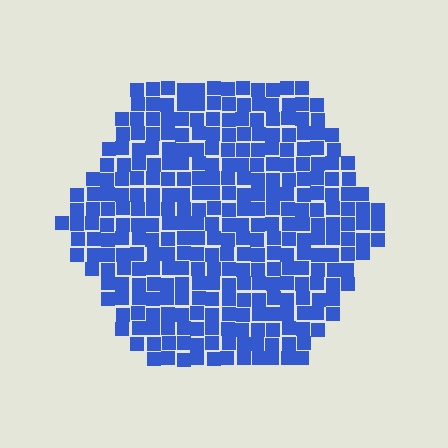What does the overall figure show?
The overall figure shows a hexagon.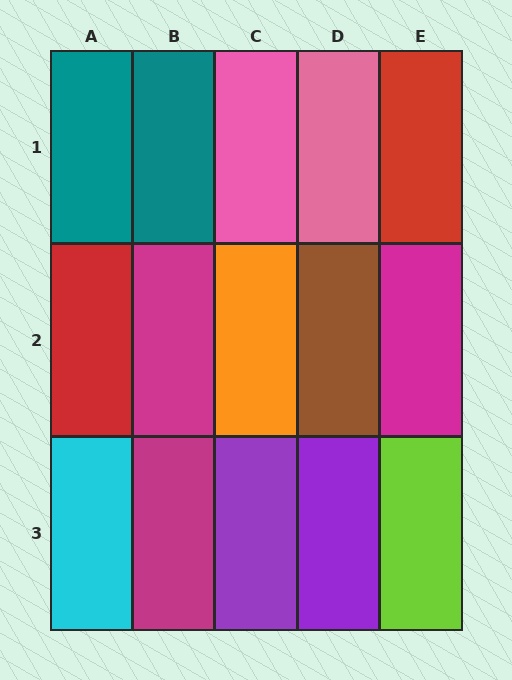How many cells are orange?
1 cell is orange.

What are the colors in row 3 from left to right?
Cyan, magenta, purple, purple, lime.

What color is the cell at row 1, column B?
Teal.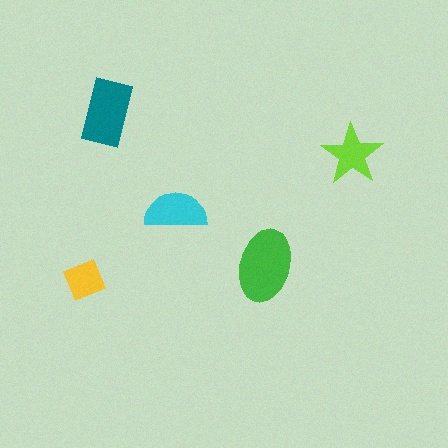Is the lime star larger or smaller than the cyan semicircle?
Smaller.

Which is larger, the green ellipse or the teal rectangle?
The green ellipse.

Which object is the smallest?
The yellow square.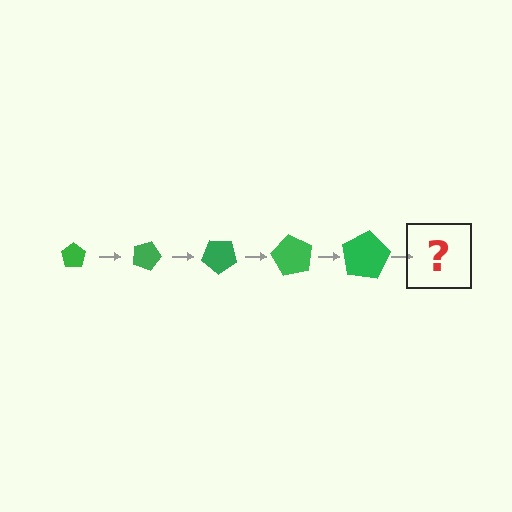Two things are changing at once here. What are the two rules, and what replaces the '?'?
The two rules are that the pentagon grows larger each step and it rotates 20 degrees each step. The '?' should be a pentagon, larger than the previous one and rotated 100 degrees from the start.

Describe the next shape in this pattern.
It should be a pentagon, larger than the previous one and rotated 100 degrees from the start.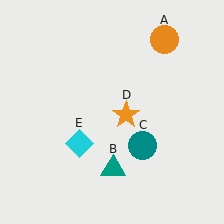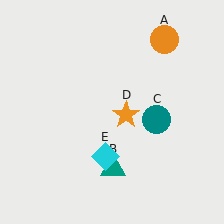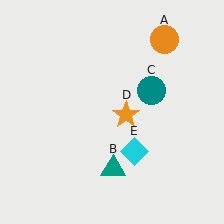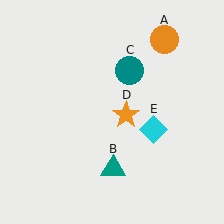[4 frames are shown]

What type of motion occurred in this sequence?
The teal circle (object C), cyan diamond (object E) rotated counterclockwise around the center of the scene.